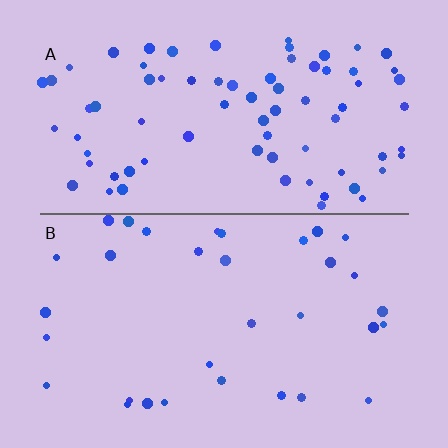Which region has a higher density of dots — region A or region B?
A (the top).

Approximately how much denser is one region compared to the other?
Approximately 2.3× — region A over region B.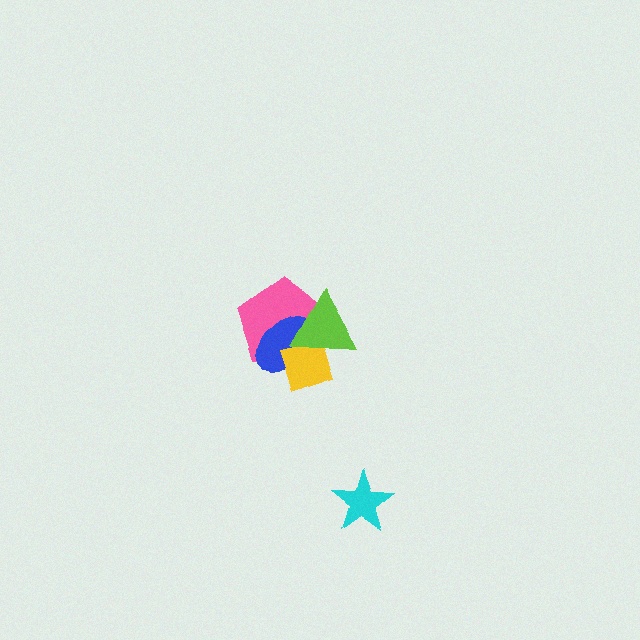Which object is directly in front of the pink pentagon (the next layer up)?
The blue ellipse is directly in front of the pink pentagon.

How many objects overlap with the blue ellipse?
3 objects overlap with the blue ellipse.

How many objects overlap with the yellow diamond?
3 objects overlap with the yellow diamond.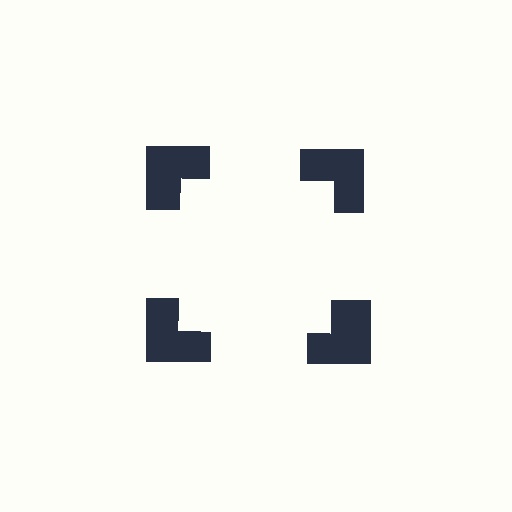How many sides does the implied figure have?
4 sides.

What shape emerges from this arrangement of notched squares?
An illusory square — its edges are inferred from the aligned wedge cuts in the notched squares, not physically drawn.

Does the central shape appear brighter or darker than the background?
It typically appears slightly brighter than the background, even though no actual brightness change is drawn.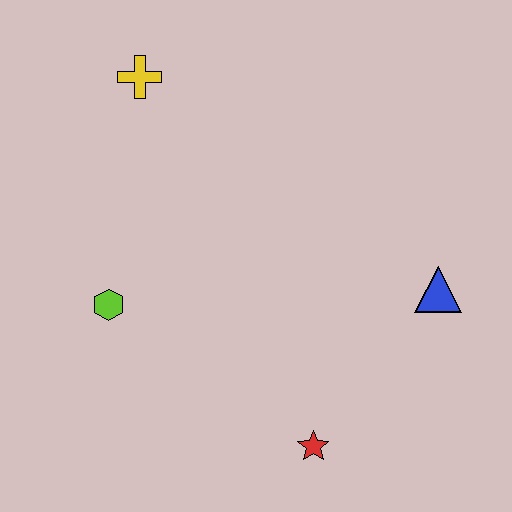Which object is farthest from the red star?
The yellow cross is farthest from the red star.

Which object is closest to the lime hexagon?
The yellow cross is closest to the lime hexagon.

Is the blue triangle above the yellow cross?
No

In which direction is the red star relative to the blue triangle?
The red star is below the blue triangle.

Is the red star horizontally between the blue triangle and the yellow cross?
Yes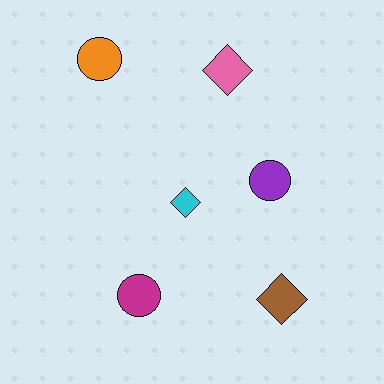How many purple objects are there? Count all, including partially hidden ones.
There is 1 purple object.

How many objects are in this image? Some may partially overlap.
There are 6 objects.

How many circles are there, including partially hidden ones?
There are 3 circles.